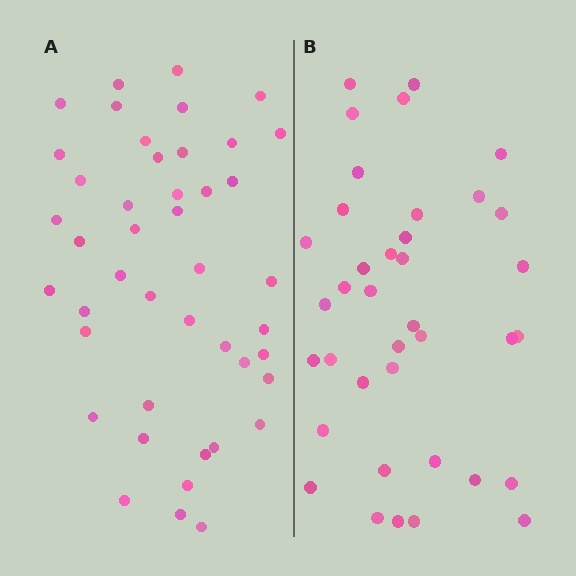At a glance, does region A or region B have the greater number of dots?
Region A (the left region) has more dots.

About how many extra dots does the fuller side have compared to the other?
Region A has about 6 more dots than region B.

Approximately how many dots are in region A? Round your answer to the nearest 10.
About 40 dots. (The exact count is 44, which rounds to 40.)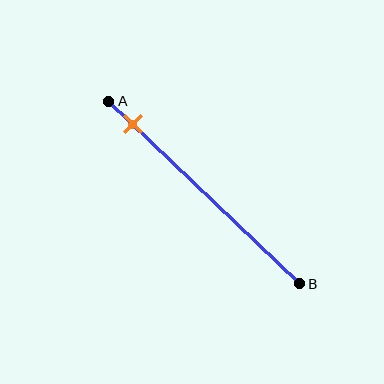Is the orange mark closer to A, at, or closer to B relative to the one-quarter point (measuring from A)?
The orange mark is closer to point A than the one-quarter point of segment AB.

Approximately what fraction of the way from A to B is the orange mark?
The orange mark is approximately 15% of the way from A to B.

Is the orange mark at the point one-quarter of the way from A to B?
No, the mark is at about 15% from A, not at the 25% one-quarter point.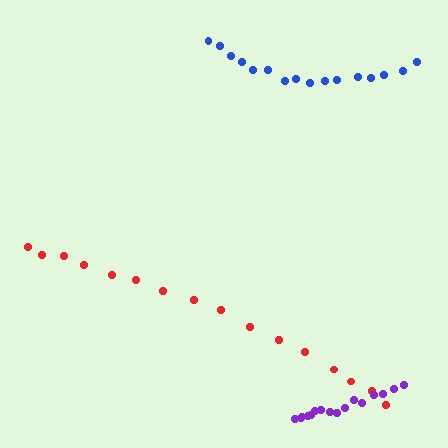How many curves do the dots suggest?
There are 3 distinct paths.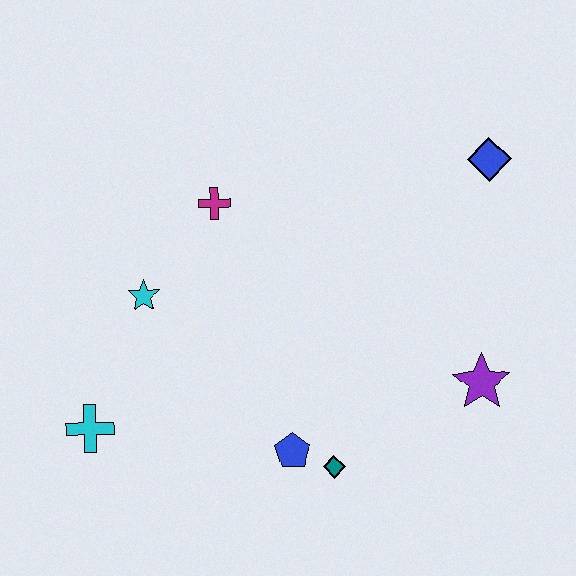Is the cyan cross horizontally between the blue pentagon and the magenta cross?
No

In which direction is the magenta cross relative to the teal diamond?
The magenta cross is above the teal diamond.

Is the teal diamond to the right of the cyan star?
Yes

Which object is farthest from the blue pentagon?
The blue diamond is farthest from the blue pentagon.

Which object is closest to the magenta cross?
The cyan star is closest to the magenta cross.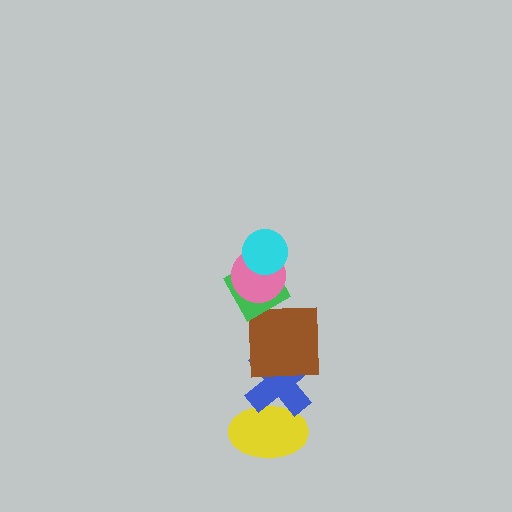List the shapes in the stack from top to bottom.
From top to bottom: the cyan circle, the pink circle, the green diamond, the brown square, the blue cross, the yellow ellipse.